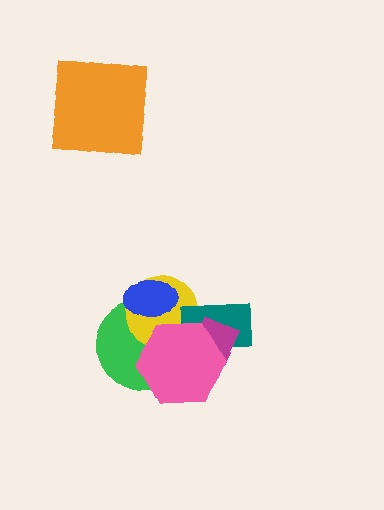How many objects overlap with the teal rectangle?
3 objects overlap with the teal rectangle.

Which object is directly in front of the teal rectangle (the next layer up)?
The magenta diamond is directly in front of the teal rectangle.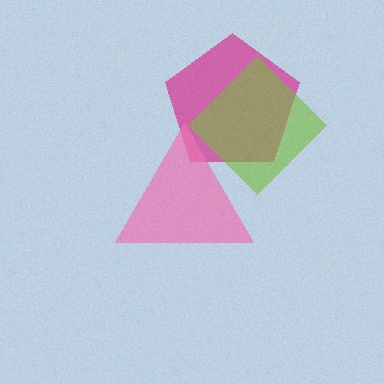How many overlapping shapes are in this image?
There are 3 overlapping shapes in the image.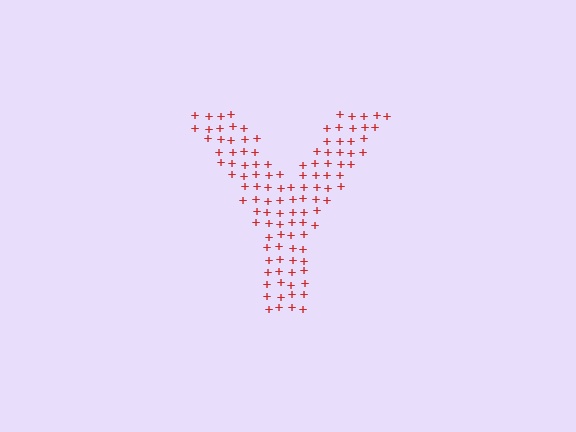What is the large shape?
The large shape is the letter Y.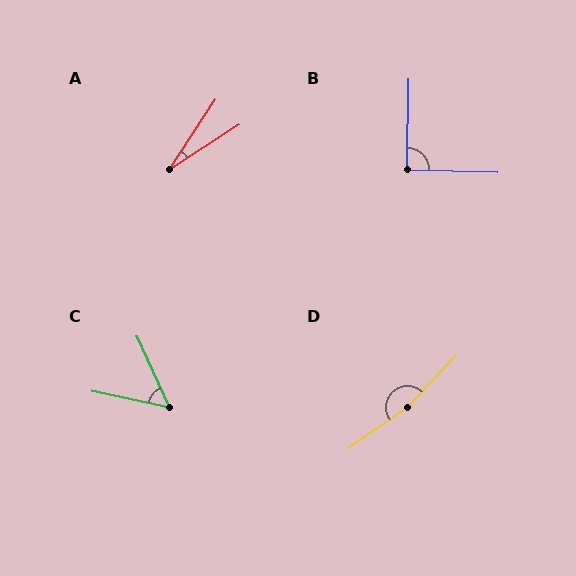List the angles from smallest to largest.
A (23°), C (53°), B (91°), D (168°).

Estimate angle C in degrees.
Approximately 53 degrees.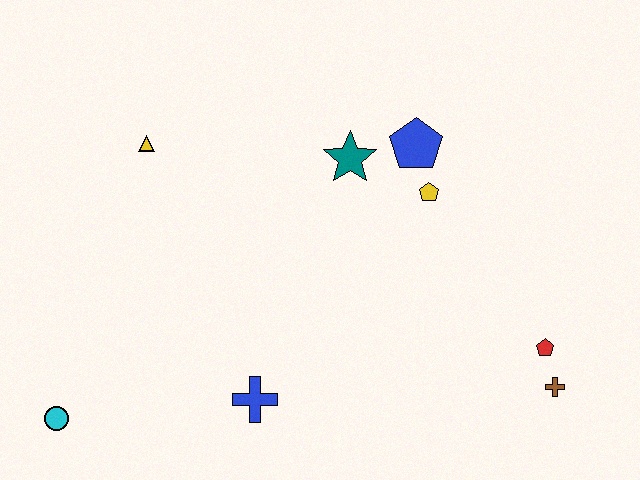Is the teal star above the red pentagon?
Yes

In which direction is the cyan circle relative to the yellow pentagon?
The cyan circle is to the left of the yellow pentagon.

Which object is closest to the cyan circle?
The blue cross is closest to the cyan circle.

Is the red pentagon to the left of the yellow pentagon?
No